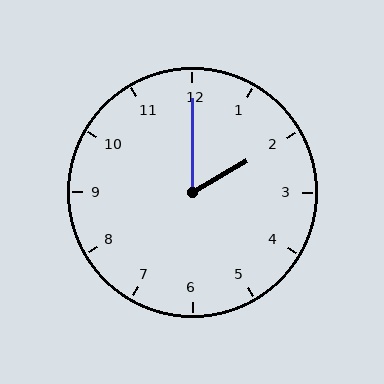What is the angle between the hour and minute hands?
Approximately 60 degrees.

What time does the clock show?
2:00.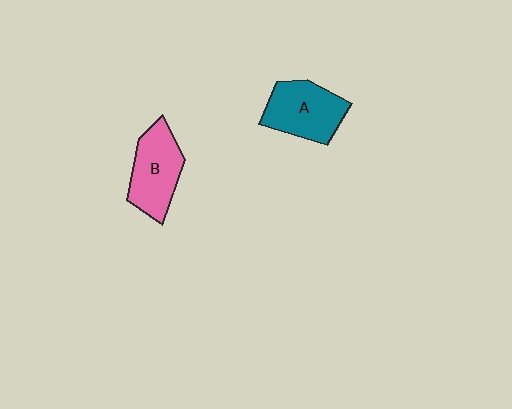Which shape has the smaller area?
Shape B (pink).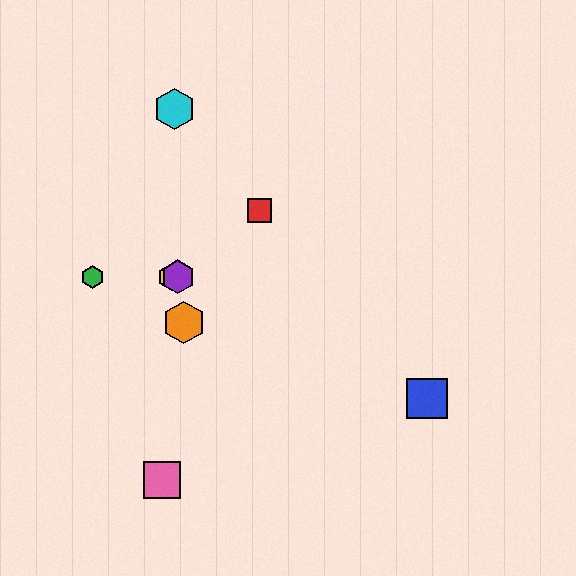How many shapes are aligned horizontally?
3 shapes (the green hexagon, the yellow hexagon, the purple hexagon) are aligned horizontally.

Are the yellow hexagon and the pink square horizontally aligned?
No, the yellow hexagon is at y≈277 and the pink square is at y≈480.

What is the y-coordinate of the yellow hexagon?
The yellow hexagon is at y≈277.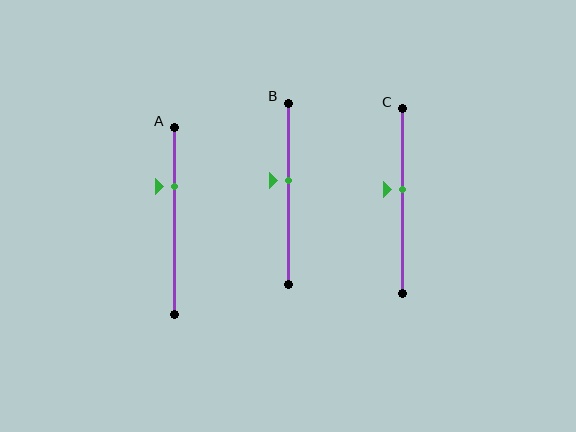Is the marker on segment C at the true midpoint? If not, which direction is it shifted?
No, the marker on segment C is shifted upward by about 6% of the segment length.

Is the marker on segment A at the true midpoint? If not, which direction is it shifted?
No, the marker on segment A is shifted upward by about 18% of the segment length.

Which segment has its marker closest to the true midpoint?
Segment C has its marker closest to the true midpoint.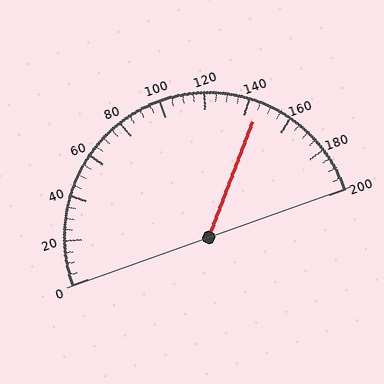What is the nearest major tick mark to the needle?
The nearest major tick mark is 140.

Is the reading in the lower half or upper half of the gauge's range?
The reading is in the upper half of the range (0 to 200).